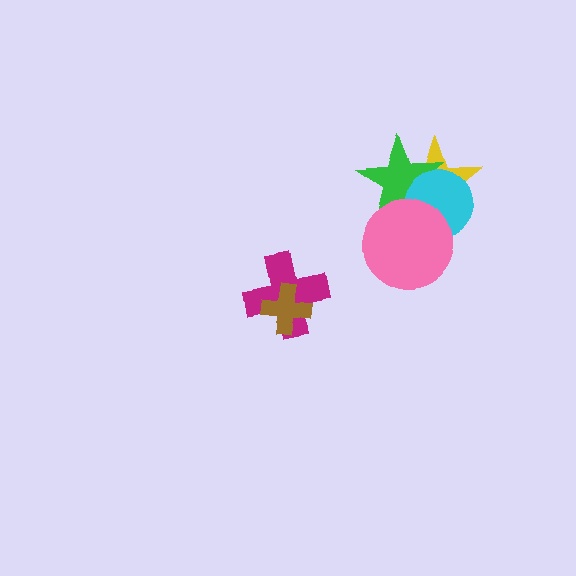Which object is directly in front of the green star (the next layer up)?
The cyan circle is directly in front of the green star.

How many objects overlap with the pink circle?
3 objects overlap with the pink circle.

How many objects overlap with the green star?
3 objects overlap with the green star.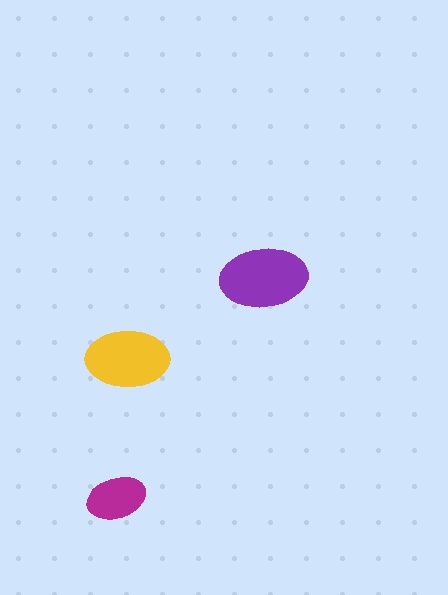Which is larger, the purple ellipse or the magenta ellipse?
The purple one.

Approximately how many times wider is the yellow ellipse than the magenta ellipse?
About 1.5 times wider.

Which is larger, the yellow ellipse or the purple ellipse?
The purple one.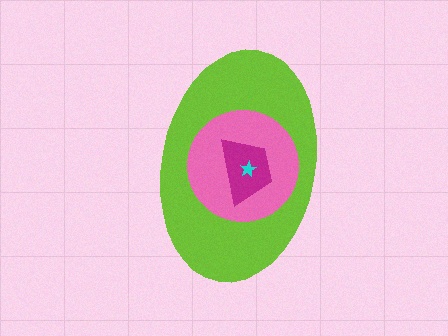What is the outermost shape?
The lime ellipse.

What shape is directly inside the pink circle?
The magenta trapezoid.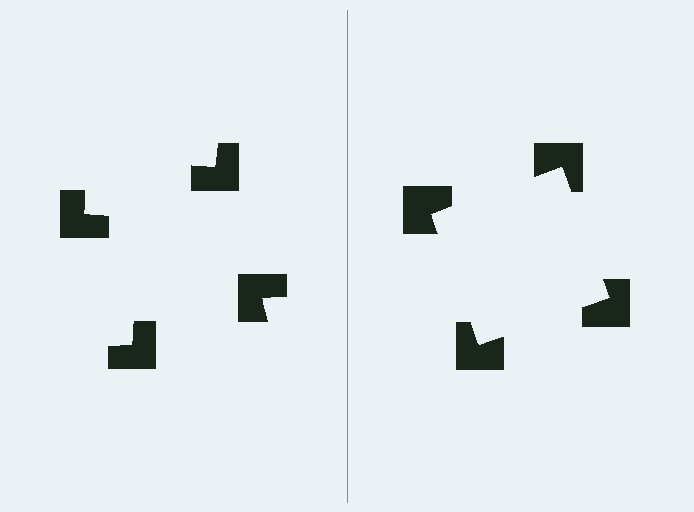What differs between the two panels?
The notched squares are positioned identically on both sides; only the wedge orientations differ. On the right they align to a square; on the left they are misaligned.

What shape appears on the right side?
An illusory square.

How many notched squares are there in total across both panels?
8 — 4 on each side.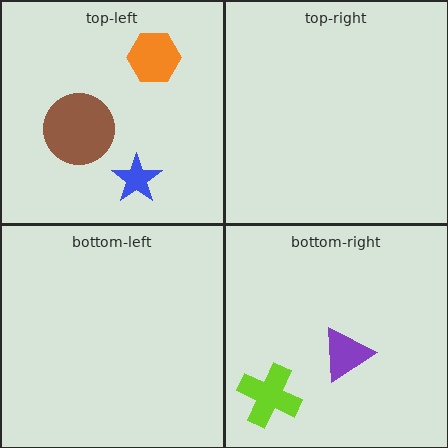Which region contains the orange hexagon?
The top-left region.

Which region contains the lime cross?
The bottom-right region.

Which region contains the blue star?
The top-left region.